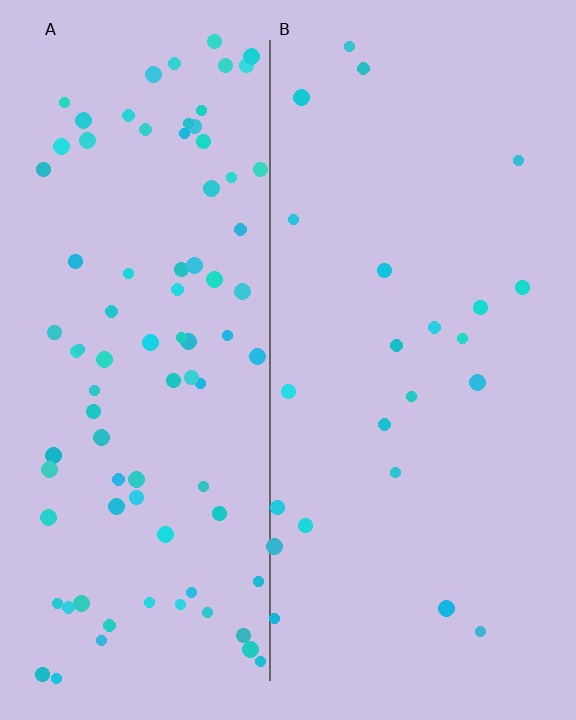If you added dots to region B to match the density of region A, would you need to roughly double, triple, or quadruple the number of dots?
Approximately quadruple.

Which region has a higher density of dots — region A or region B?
A (the left).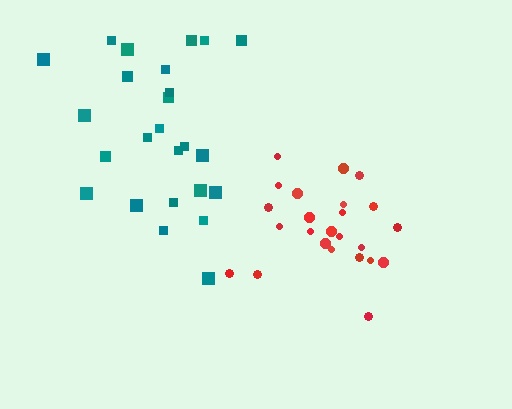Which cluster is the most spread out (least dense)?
Teal.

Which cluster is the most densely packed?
Red.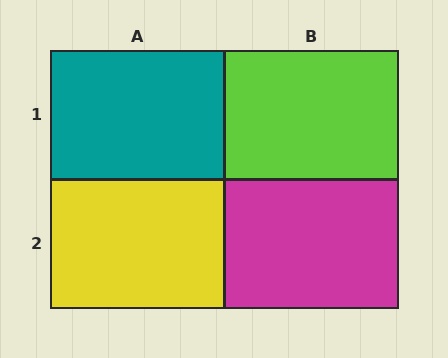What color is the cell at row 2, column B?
Magenta.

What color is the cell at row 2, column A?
Yellow.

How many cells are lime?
1 cell is lime.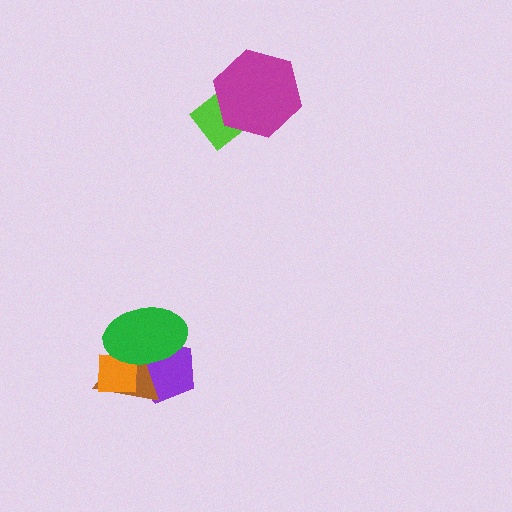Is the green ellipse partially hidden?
No, no other shape covers it.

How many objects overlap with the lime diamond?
1 object overlaps with the lime diamond.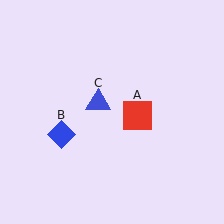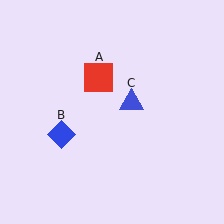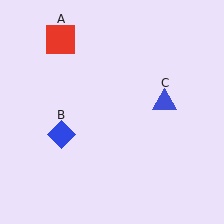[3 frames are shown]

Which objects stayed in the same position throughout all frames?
Blue diamond (object B) remained stationary.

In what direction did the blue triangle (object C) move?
The blue triangle (object C) moved right.